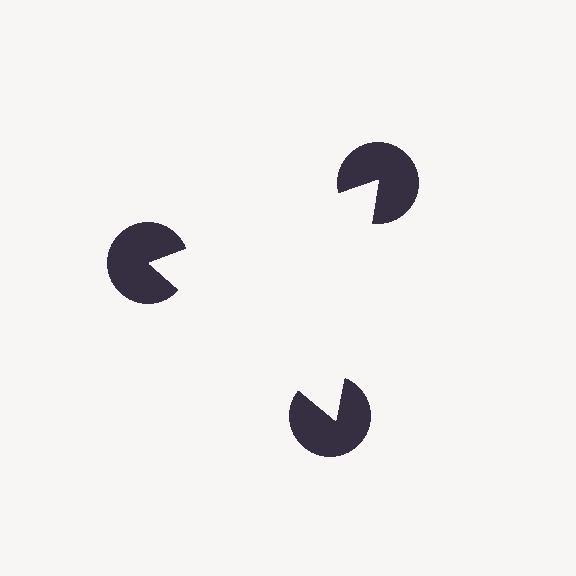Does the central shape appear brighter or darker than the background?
It typically appears slightly brighter than the background, even though no actual brightness change is drawn.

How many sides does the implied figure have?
3 sides.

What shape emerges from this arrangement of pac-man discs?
An illusory triangle — its edges are inferred from the aligned wedge cuts in the pac-man discs, not physically drawn.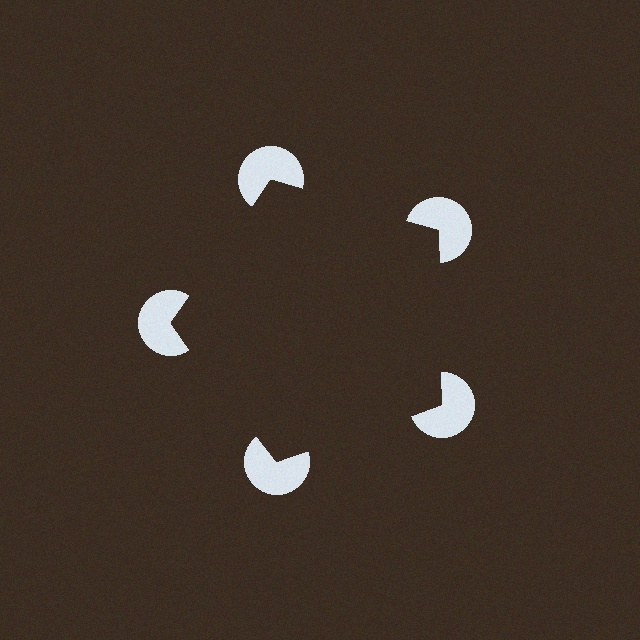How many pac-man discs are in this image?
There are 5 — one at each vertex of the illusory pentagon.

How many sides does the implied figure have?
5 sides.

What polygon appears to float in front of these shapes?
An illusory pentagon — its edges are inferred from the aligned wedge cuts in the pac-man discs, not physically drawn.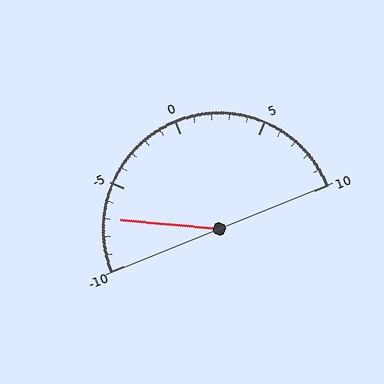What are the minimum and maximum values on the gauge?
The gauge ranges from -10 to 10.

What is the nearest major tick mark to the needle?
The nearest major tick mark is -5.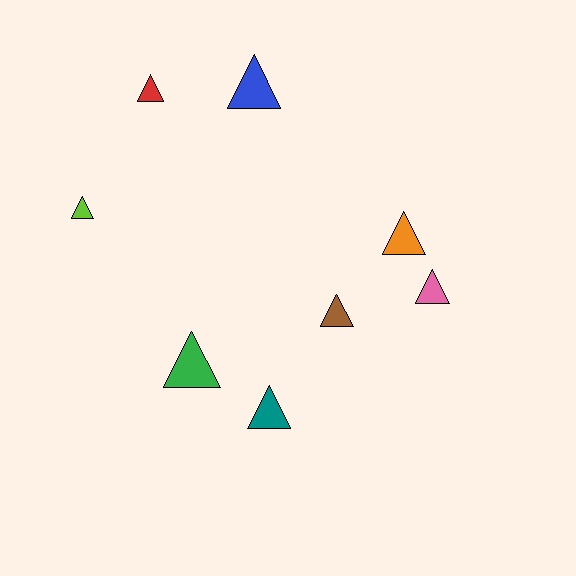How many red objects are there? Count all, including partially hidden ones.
There is 1 red object.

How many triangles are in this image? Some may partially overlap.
There are 8 triangles.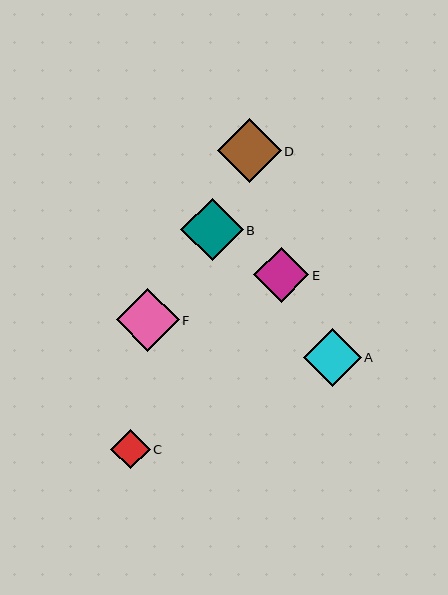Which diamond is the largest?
Diamond D is the largest with a size of approximately 64 pixels.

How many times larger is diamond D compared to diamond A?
Diamond D is approximately 1.1 times the size of diamond A.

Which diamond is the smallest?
Diamond C is the smallest with a size of approximately 40 pixels.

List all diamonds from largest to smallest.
From largest to smallest: D, F, B, A, E, C.